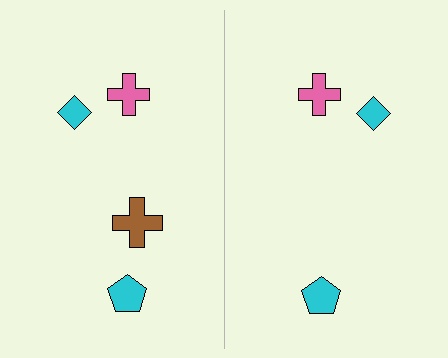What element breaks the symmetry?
A brown cross is missing from the right side.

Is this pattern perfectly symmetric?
No, the pattern is not perfectly symmetric. A brown cross is missing from the right side.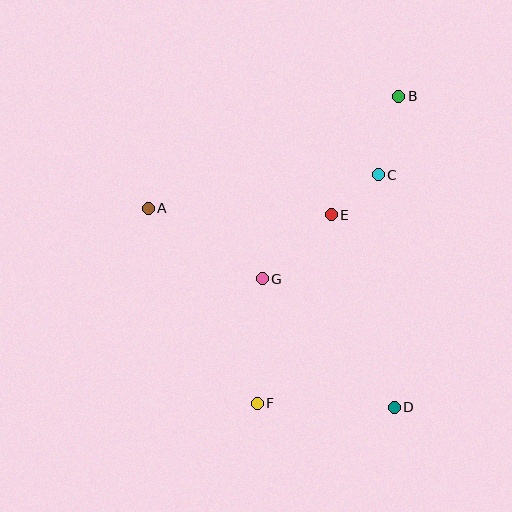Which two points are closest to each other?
Points C and E are closest to each other.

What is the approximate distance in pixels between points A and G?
The distance between A and G is approximately 134 pixels.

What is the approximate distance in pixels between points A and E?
The distance between A and E is approximately 183 pixels.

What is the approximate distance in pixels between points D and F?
The distance between D and F is approximately 137 pixels.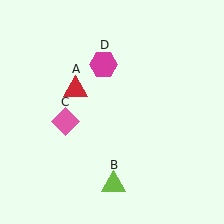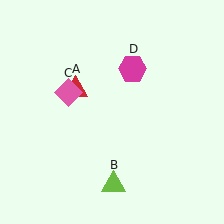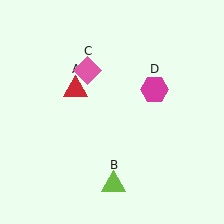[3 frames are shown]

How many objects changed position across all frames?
2 objects changed position: pink diamond (object C), magenta hexagon (object D).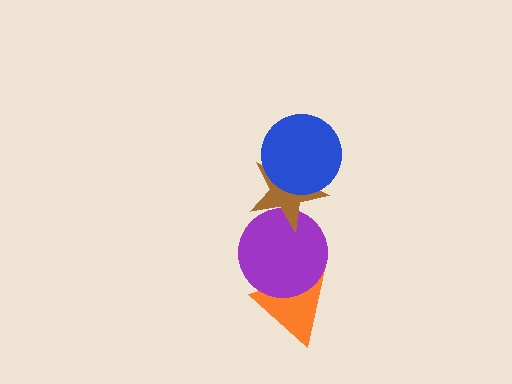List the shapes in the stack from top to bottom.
From top to bottom: the blue circle, the brown star, the purple circle, the orange triangle.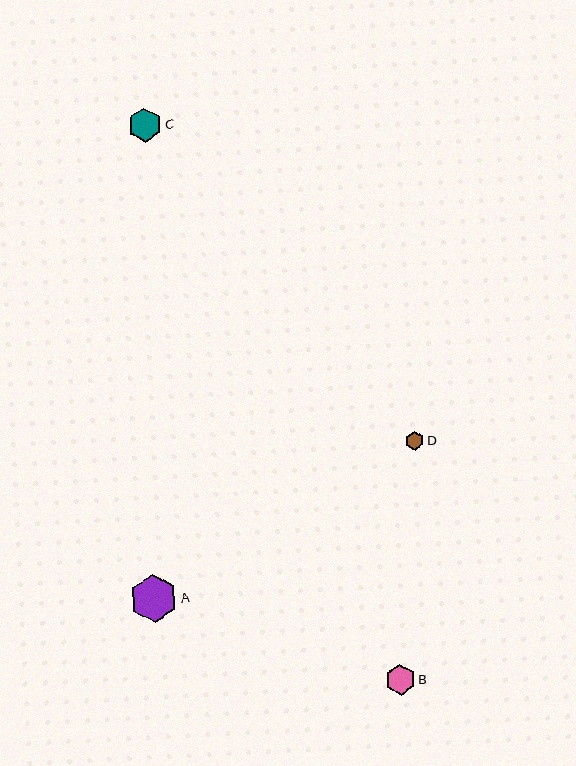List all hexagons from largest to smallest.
From largest to smallest: A, C, B, D.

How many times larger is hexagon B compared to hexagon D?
Hexagon B is approximately 1.6 times the size of hexagon D.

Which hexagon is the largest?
Hexagon A is the largest with a size of approximately 48 pixels.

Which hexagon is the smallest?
Hexagon D is the smallest with a size of approximately 18 pixels.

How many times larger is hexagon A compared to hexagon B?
Hexagon A is approximately 1.6 times the size of hexagon B.